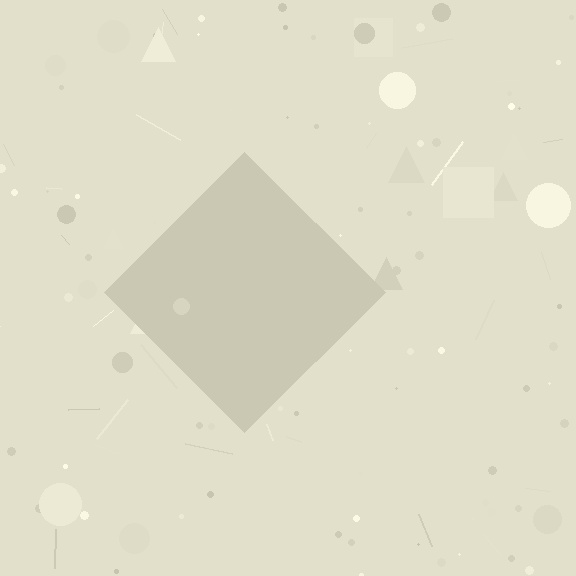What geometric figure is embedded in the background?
A diamond is embedded in the background.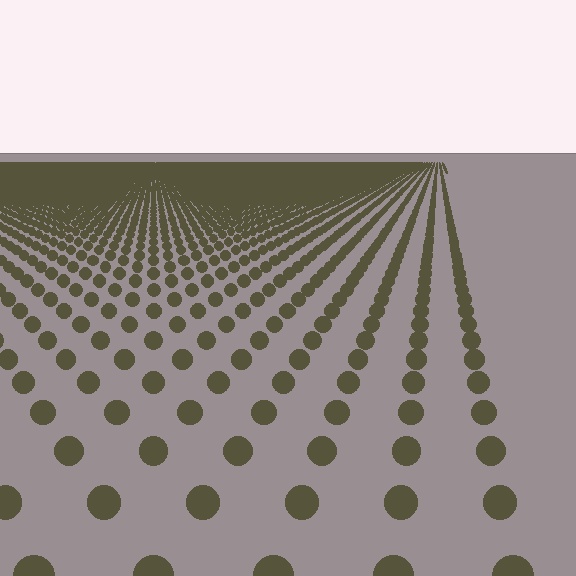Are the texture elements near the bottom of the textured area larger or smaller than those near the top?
Larger. Near the bottom, elements are closer to the viewer and appear at a bigger on-screen size.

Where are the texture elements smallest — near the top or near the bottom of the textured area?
Near the top.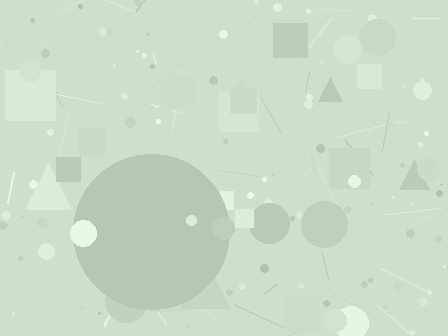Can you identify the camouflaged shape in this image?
The camouflaged shape is a circle.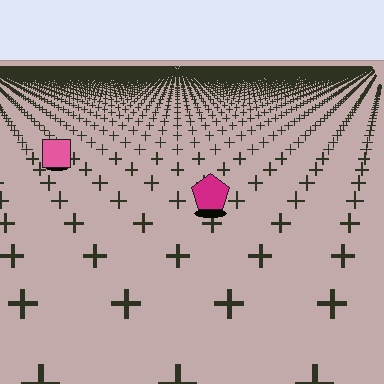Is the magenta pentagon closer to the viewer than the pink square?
Yes. The magenta pentagon is closer — you can tell from the texture gradient: the ground texture is coarser near it.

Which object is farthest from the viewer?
The pink square is farthest from the viewer. It appears smaller and the ground texture around it is denser.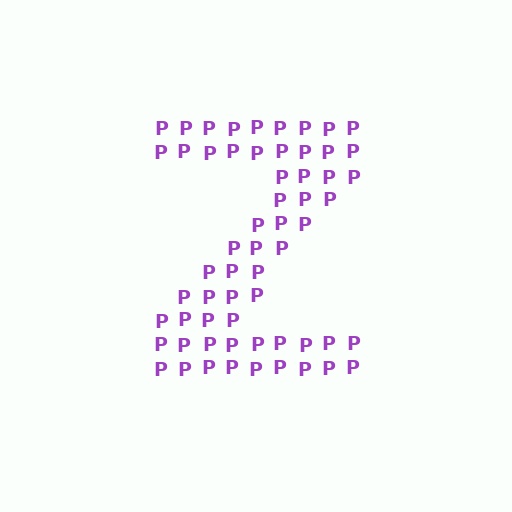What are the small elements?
The small elements are letter P's.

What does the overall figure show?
The overall figure shows the letter Z.